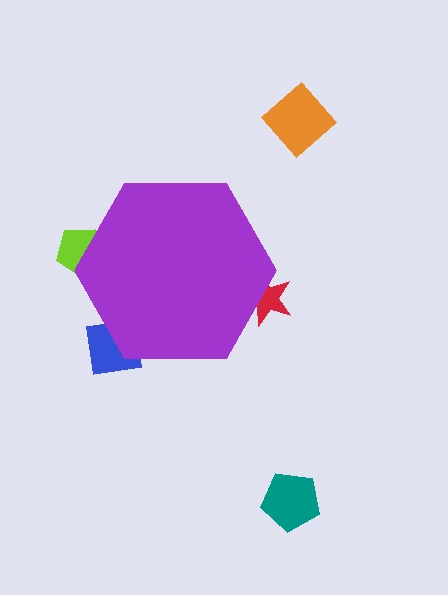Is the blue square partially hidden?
Yes, the blue square is partially hidden behind the purple hexagon.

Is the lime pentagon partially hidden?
Yes, the lime pentagon is partially hidden behind the purple hexagon.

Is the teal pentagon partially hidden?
No, the teal pentagon is fully visible.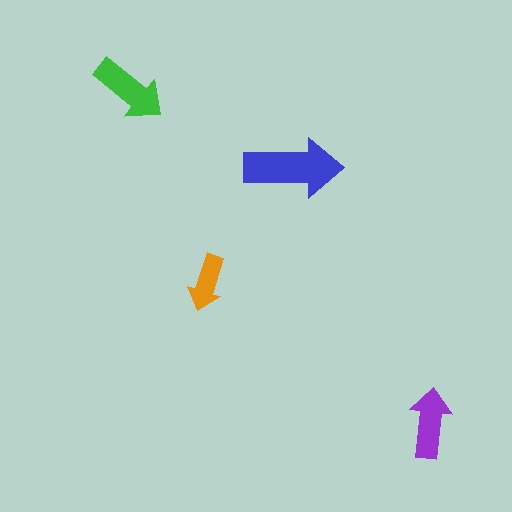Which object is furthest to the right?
The purple arrow is rightmost.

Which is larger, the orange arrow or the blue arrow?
The blue one.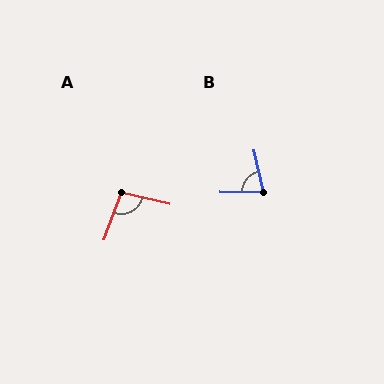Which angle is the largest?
A, at approximately 97 degrees.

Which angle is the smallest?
B, at approximately 77 degrees.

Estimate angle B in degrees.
Approximately 77 degrees.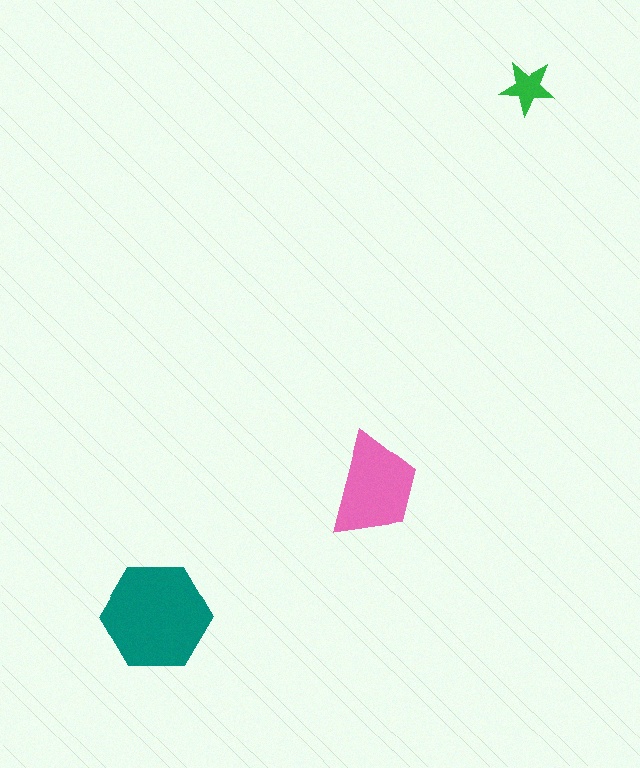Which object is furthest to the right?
The green star is rightmost.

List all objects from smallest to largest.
The green star, the pink trapezoid, the teal hexagon.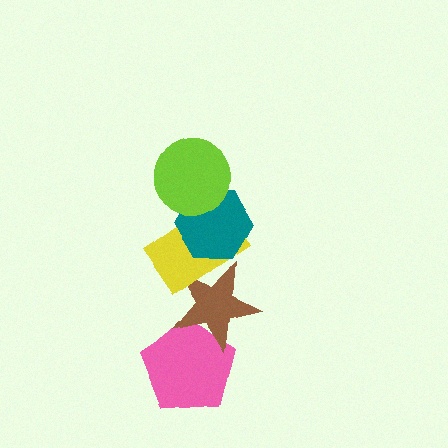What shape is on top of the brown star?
The yellow rectangle is on top of the brown star.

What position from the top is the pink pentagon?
The pink pentagon is 5th from the top.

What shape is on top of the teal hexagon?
The lime circle is on top of the teal hexagon.